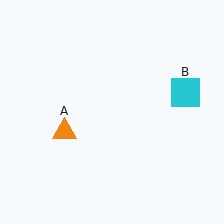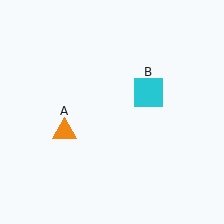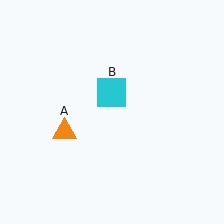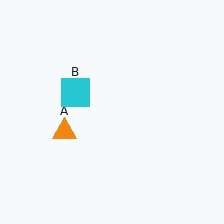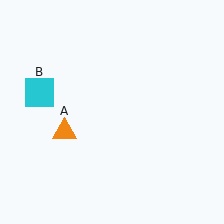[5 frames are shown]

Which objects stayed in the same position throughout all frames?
Orange triangle (object A) remained stationary.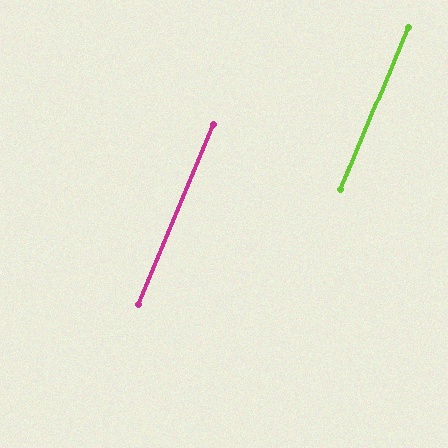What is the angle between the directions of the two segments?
Approximately 0 degrees.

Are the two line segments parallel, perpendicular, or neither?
Parallel — their directions differ by only 0.1°.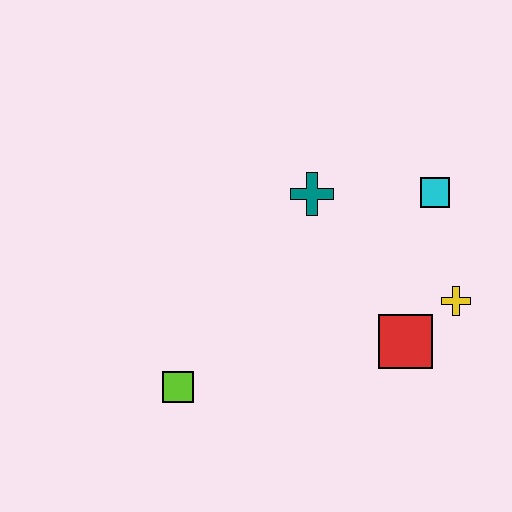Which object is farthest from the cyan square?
The lime square is farthest from the cyan square.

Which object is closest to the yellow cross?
The red square is closest to the yellow cross.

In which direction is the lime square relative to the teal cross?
The lime square is below the teal cross.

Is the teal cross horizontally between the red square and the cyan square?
No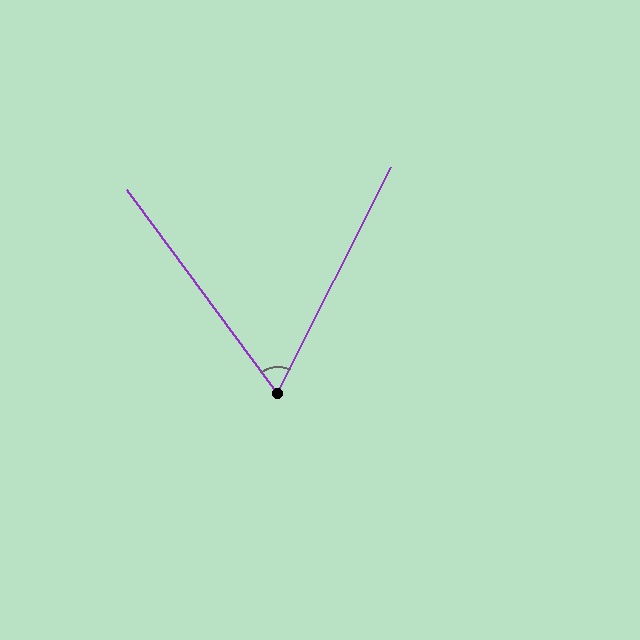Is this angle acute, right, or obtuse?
It is acute.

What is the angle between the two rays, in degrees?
Approximately 63 degrees.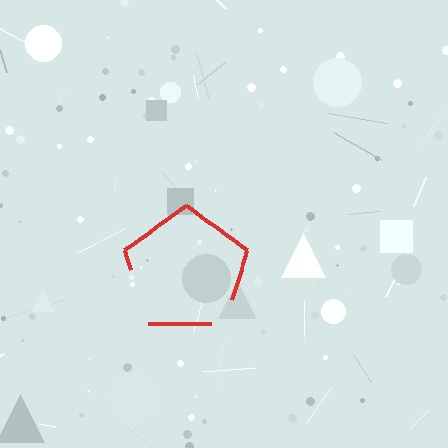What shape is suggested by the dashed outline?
The dashed outline suggests a pentagon.